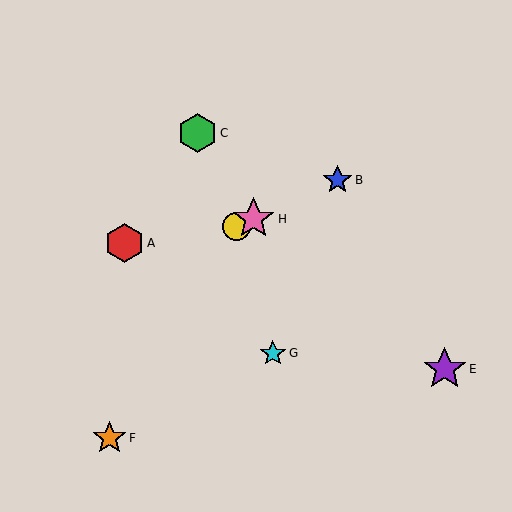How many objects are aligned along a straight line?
3 objects (B, D, H) are aligned along a straight line.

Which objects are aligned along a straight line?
Objects B, D, H are aligned along a straight line.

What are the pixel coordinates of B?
Object B is at (338, 180).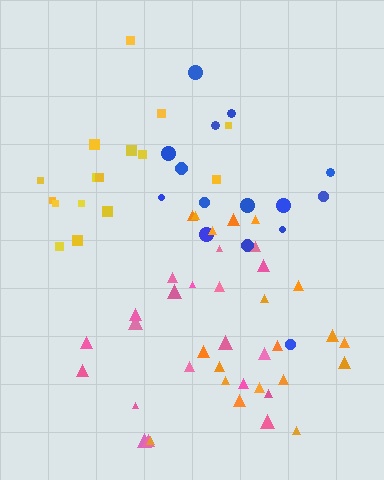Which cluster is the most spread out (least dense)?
Blue.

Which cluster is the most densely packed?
Pink.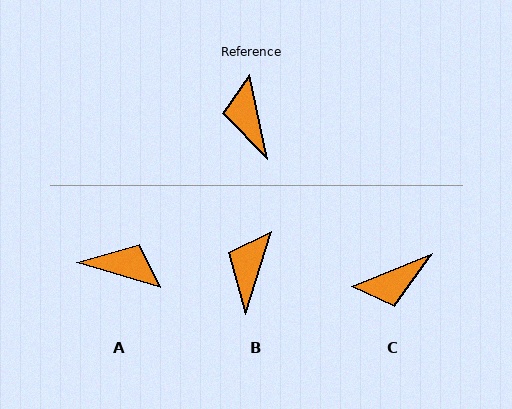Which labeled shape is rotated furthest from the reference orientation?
A, about 119 degrees away.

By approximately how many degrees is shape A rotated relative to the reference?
Approximately 119 degrees clockwise.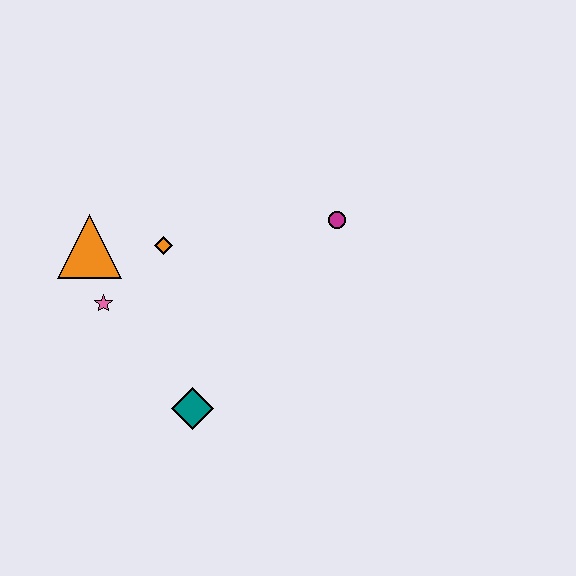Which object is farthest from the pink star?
The magenta circle is farthest from the pink star.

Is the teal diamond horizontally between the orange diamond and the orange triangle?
No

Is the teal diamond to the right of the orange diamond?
Yes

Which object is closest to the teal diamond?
The pink star is closest to the teal diamond.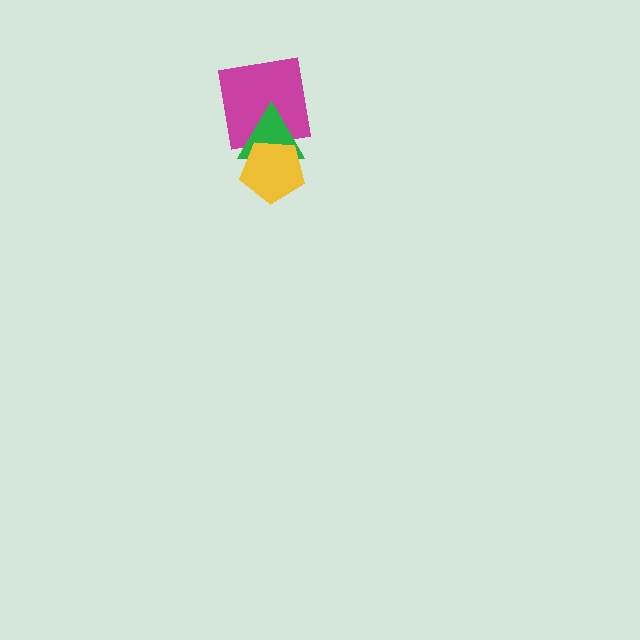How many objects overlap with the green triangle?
2 objects overlap with the green triangle.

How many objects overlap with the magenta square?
1 object overlaps with the magenta square.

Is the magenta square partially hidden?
Yes, it is partially covered by another shape.